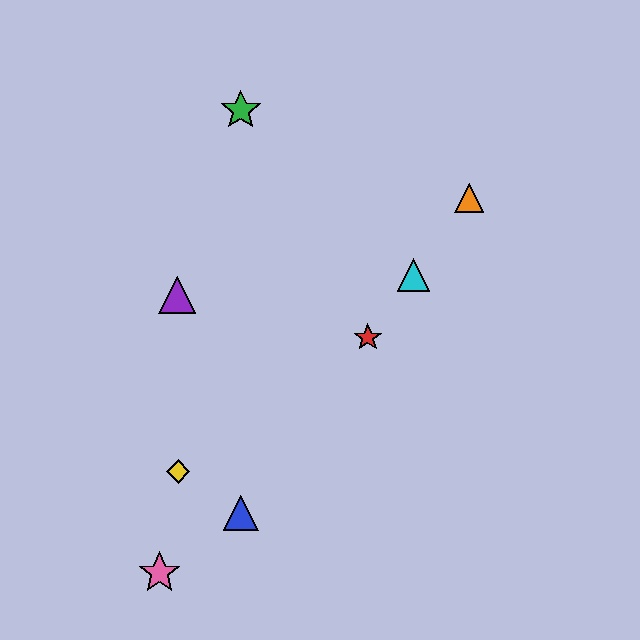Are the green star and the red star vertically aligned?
No, the green star is at x≈241 and the red star is at x≈368.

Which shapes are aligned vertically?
The blue triangle, the green star are aligned vertically.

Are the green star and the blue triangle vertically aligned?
Yes, both are at x≈241.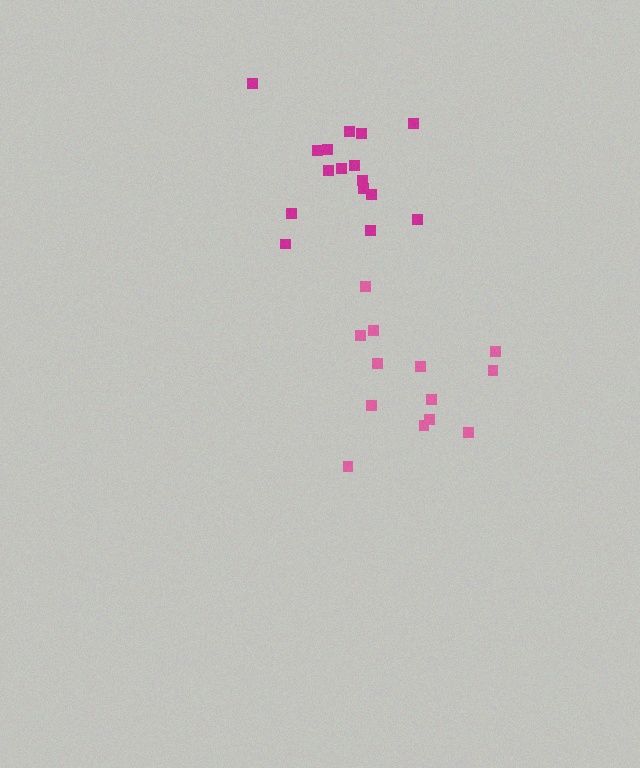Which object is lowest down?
The pink cluster is bottommost.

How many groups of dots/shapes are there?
There are 2 groups.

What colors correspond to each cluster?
The clusters are colored: magenta, pink.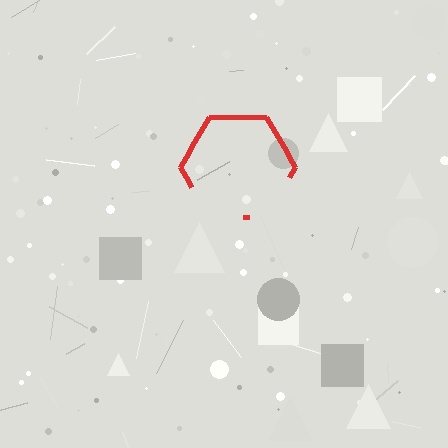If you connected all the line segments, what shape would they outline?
They would outline a hexagon.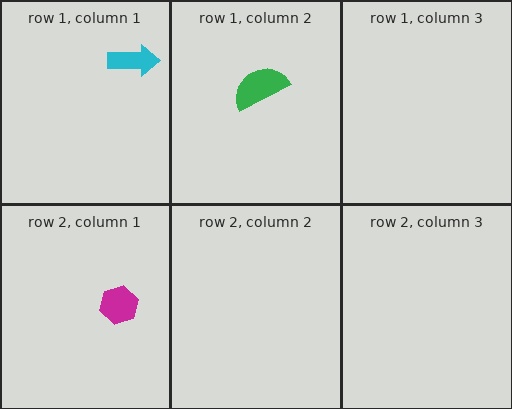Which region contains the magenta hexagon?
The row 2, column 1 region.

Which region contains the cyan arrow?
The row 1, column 1 region.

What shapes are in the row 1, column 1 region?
The cyan arrow.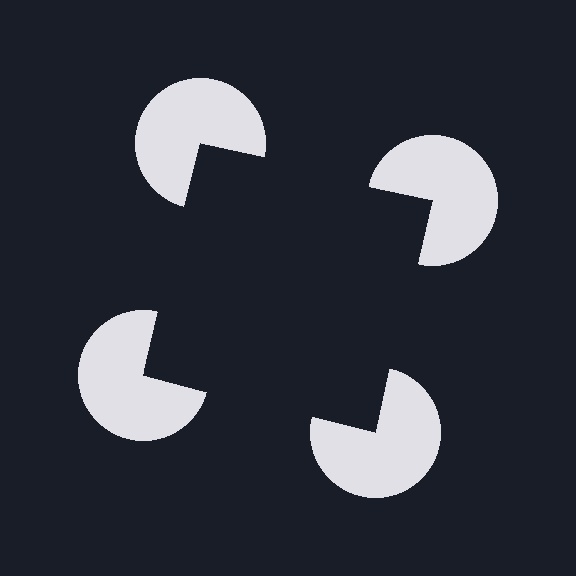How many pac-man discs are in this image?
There are 4 — one at each vertex of the illusory square.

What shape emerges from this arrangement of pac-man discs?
An illusory square — its edges are inferred from the aligned wedge cuts in the pac-man discs, not physically drawn.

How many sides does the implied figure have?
4 sides.